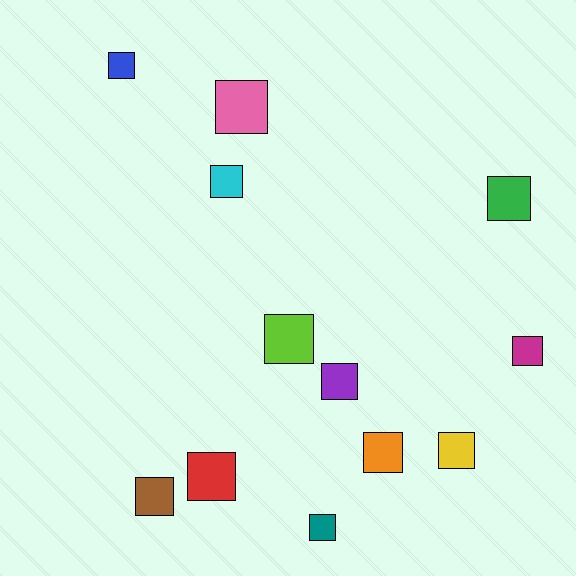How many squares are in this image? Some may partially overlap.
There are 12 squares.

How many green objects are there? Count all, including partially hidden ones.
There is 1 green object.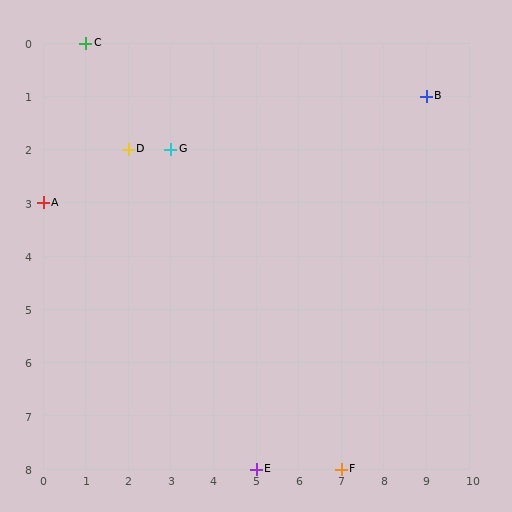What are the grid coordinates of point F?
Point F is at grid coordinates (7, 8).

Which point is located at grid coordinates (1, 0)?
Point C is at (1, 0).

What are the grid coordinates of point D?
Point D is at grid coordinates (2, 2).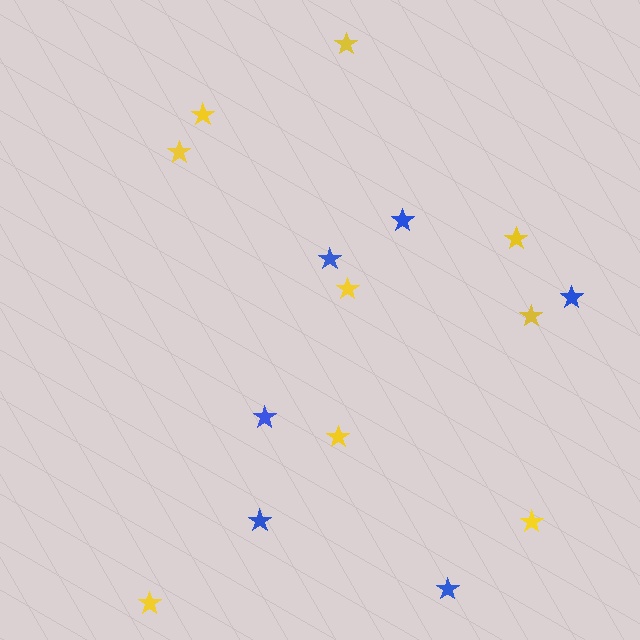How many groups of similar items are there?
There are 2 groups: one group of blue stars (6) and one group of yellow stars (9).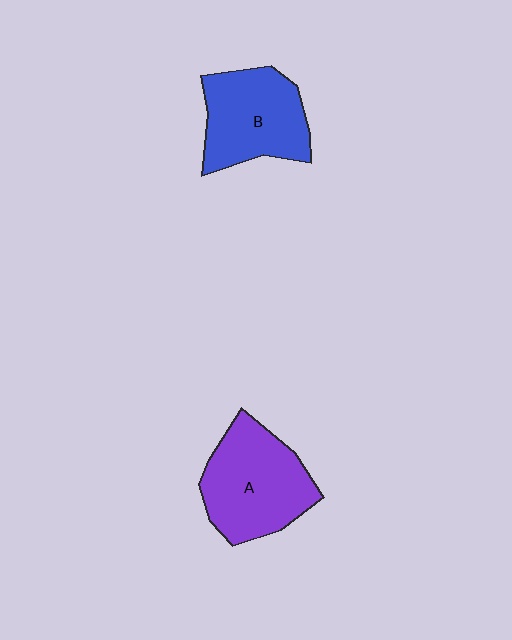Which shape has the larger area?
Shape A (purple).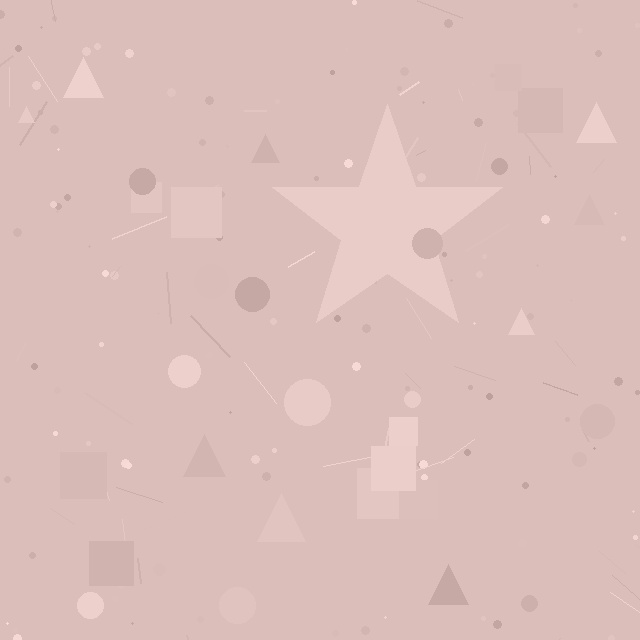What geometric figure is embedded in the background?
A star is embedded in the background.